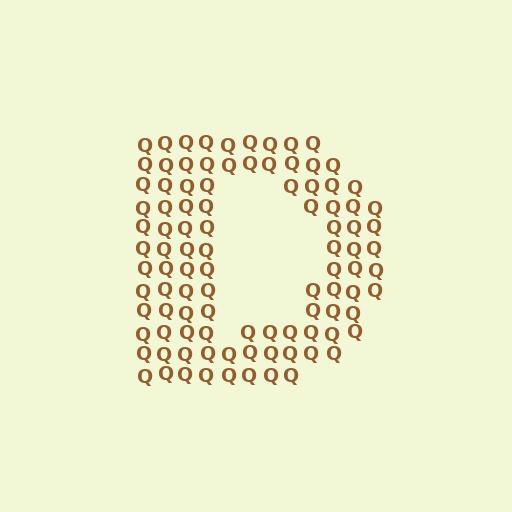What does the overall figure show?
The overall figure shows the letter D.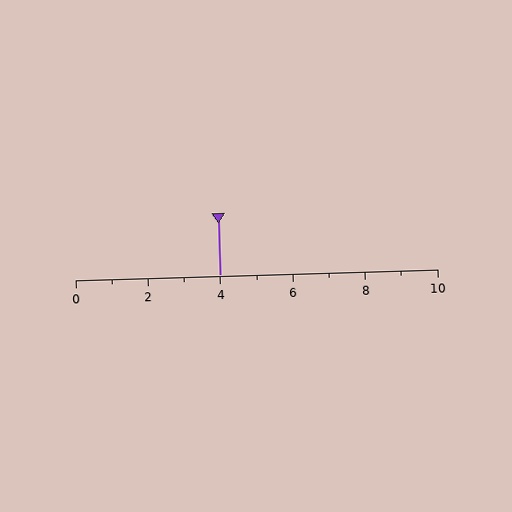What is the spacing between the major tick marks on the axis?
The major ticks are spaced 2 apart.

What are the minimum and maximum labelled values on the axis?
The axis runs from 0 to 10.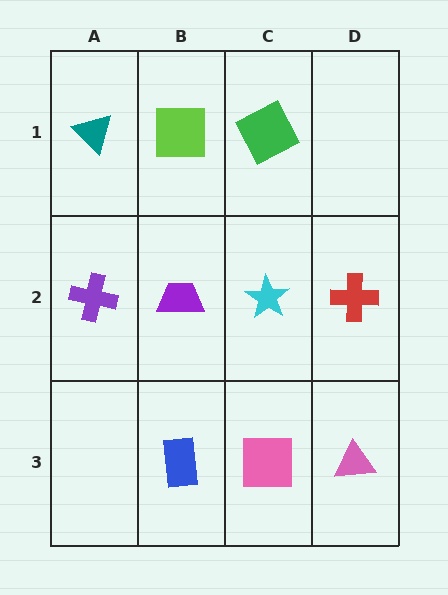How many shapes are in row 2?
4 shapes.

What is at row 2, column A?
A purple cross.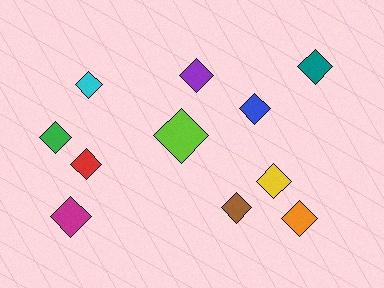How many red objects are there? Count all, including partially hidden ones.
There is 1 red object.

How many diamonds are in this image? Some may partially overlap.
There are 11 diamonds.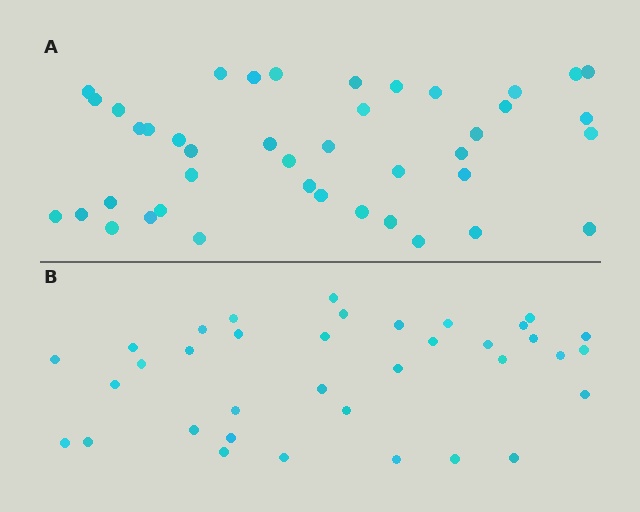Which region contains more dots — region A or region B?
Region A (the top region) has more dots.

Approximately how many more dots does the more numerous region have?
Region A has about 6 more dots than region B.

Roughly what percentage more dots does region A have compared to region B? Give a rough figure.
About 15% more.